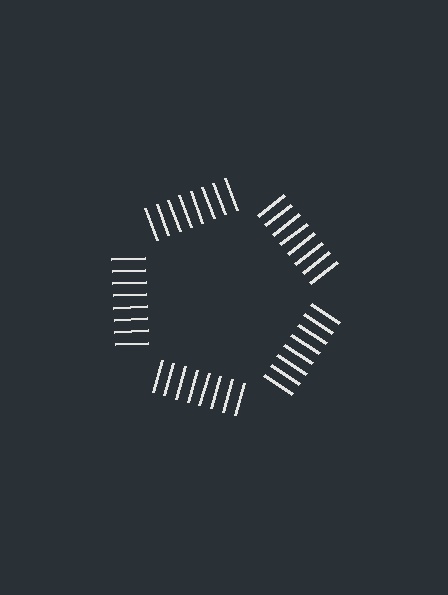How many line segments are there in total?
40 — 8 along each of the 5 edges.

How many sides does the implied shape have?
5 sides — the line-ends trace a pentagon.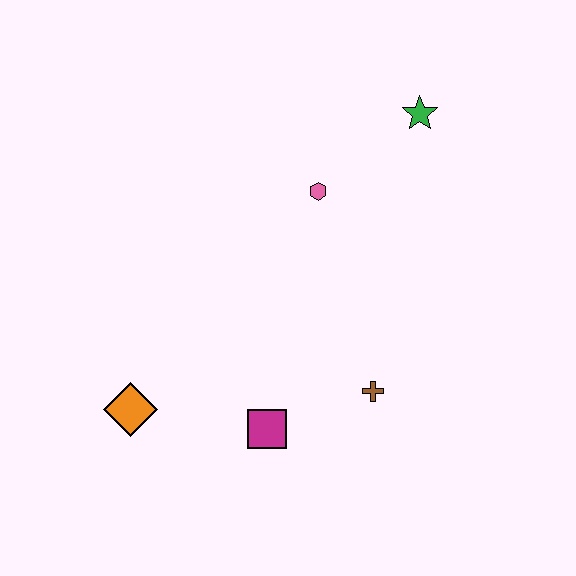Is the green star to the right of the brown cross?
Yes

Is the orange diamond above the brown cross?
No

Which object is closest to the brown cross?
The magenta square is closest to the brown cross.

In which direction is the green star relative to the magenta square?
The green star is above the magenta square.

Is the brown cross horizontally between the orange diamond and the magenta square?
No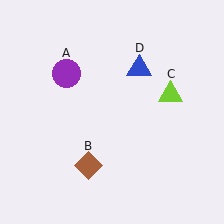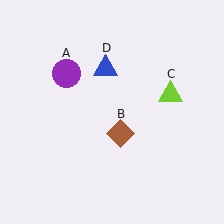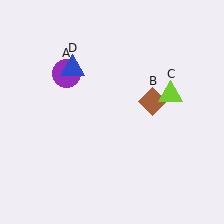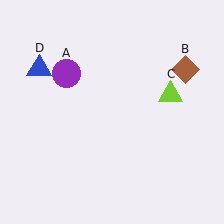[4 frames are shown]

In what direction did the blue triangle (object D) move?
The blue triangle (object D) moved left.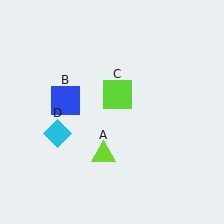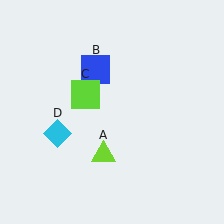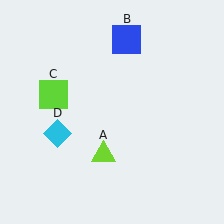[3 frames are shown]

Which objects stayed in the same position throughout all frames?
Lime triangle (object A) and cyan diamond (object D) remained stationary.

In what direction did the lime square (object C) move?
The lime square (object C) moved left.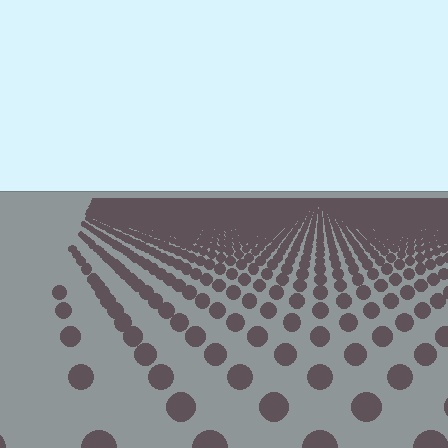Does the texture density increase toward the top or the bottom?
Density increases toward the top.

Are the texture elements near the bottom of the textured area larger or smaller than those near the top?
Larger. Near the bottom, elements are closer to the viewer and appear at a bigger on-screen size.